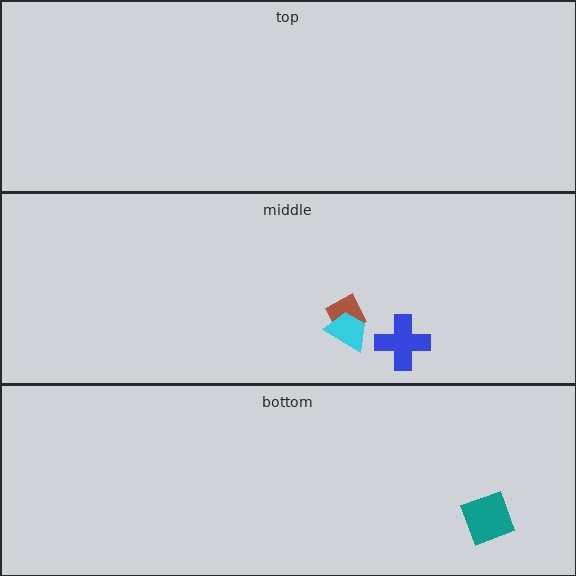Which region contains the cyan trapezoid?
The middle region.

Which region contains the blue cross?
The middle region.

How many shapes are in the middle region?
3.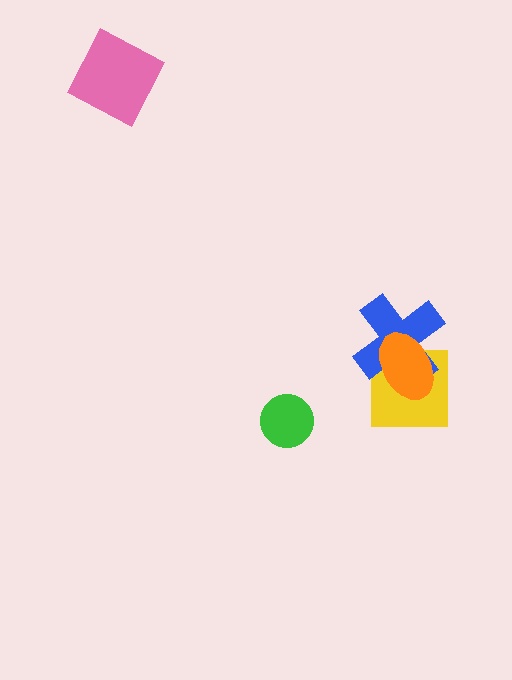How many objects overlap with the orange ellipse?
2 objects overlap with the orange ellipse.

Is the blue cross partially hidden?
Yes, it is partially covered by another shape.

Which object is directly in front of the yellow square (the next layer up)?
The blue cross is directly in front of the yellow square.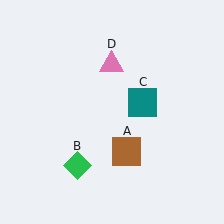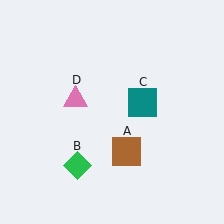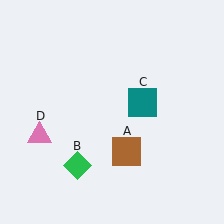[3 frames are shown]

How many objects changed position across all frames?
1 object changed position: pink triangle (object D).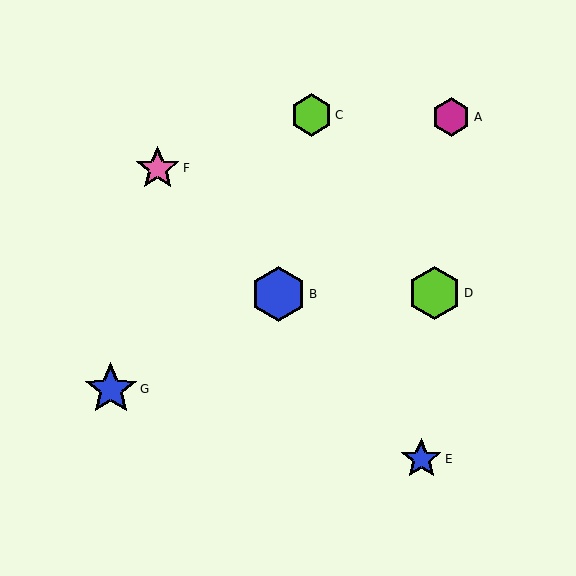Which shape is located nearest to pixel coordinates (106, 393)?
The blue star (labeled G) at (111, 389) is nearest to that location.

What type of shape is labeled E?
Shape E is a blue star.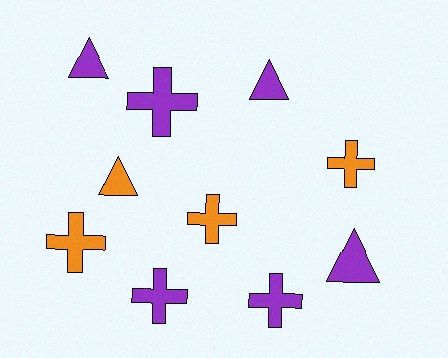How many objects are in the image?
There are 10 objects.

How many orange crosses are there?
There are 3 orange crosses.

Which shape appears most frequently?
Cross, with 6 objects.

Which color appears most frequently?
Purple, with 6 objects.